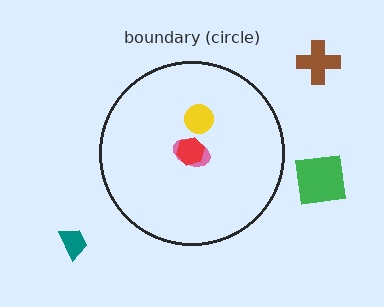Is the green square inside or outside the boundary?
Outside.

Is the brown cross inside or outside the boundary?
Outside.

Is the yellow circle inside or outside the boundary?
Inside.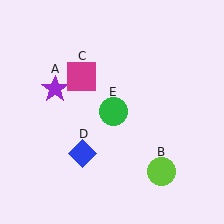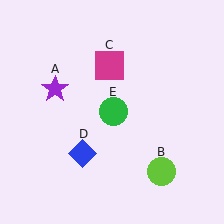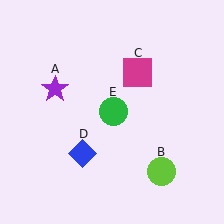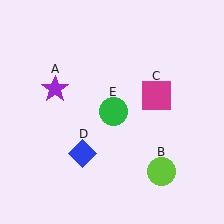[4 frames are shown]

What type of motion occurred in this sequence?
The magenta square (object C) rotated clockwise around the center of the scene.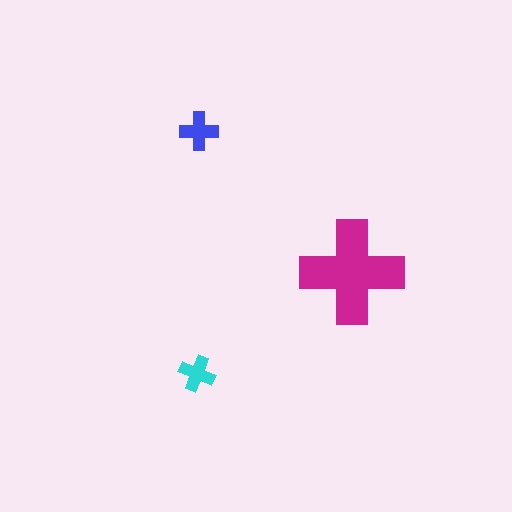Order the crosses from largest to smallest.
the magenta one, the blue one, the cyan one.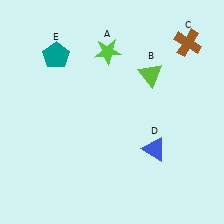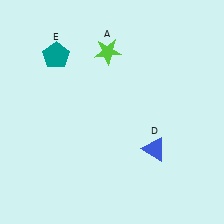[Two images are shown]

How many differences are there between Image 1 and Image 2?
There are 2 differences between the two images.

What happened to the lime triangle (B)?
The lime triangle (B) was removed in Image 2. It was in the top-right area of Image 1.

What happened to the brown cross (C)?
The brown cross (C) was removed in Image 2. It was in the top-right area of Image 1.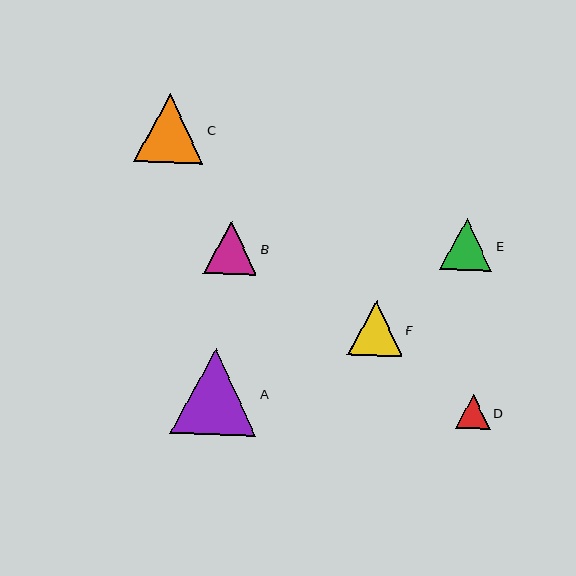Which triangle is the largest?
Triangle A is the largest with a size of approximately 86 pixels.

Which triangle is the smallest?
Triangle D is the smallest with a size of approximately 34 pixels.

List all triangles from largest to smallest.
From largest to smallest: A, C, F, B, E, D.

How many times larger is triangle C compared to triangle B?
Triangle C is approximately 1.3 times the size of triangle B.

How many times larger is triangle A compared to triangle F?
Triangle A is approximately 1.6 times the size of triangle F.